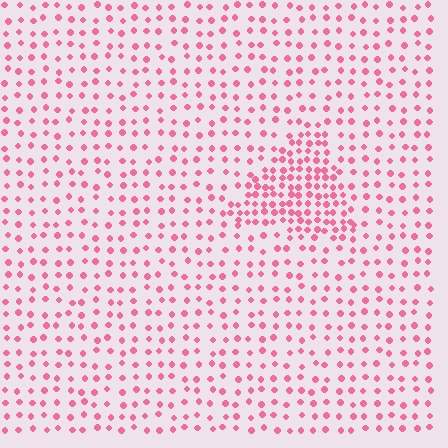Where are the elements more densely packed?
The elements are more densely packed inside the triangle boundary.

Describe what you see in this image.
The image contains small pink elements arranged at two different densities. A triangle-shaped region is visible where the elements are more densely packed than the surrounding area.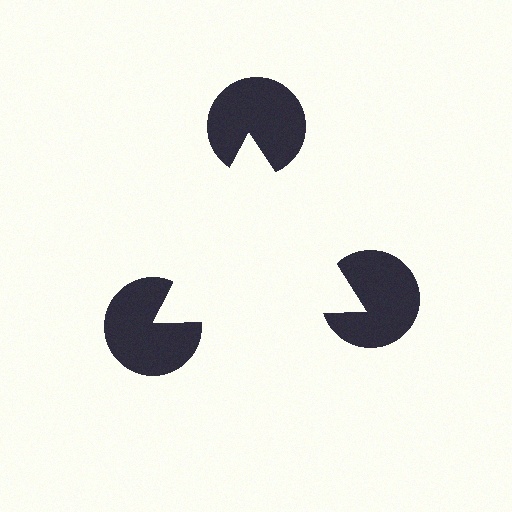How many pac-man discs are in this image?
There are 3 — one at each vertex of the illusory triangle.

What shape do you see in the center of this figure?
An illusory triangle — its edges are inferred from the aligned wedge cuts in the pac-man discs, not physically drawn.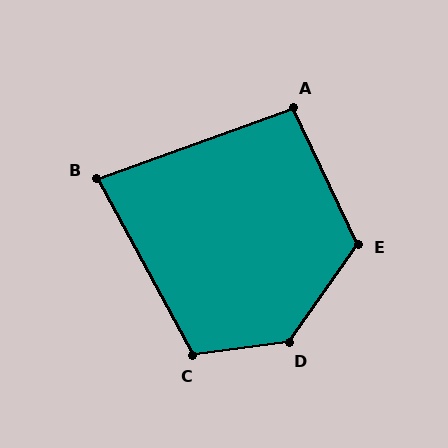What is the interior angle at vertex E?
Approximately 120 degrees (obtuse).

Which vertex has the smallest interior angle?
B, at approximately 81 degrees.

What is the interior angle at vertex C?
Approximately 111 degrees (obtuse).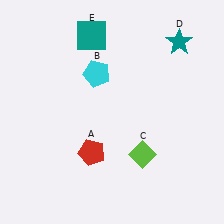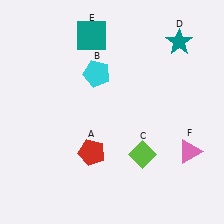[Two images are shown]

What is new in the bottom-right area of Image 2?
A pink triangle (F) was added in the bottom-right area of Image 2.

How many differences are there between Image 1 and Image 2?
There is 1 difference between the two images.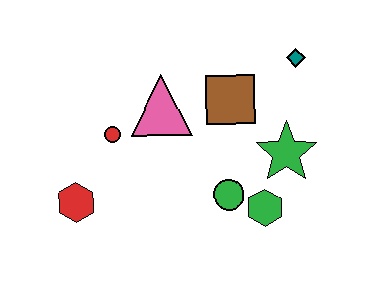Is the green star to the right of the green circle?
Yes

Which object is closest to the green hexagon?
The green circle is closest to the green hexagon.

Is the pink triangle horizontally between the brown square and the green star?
No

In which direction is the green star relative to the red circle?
The green star is to the right of the red circle.